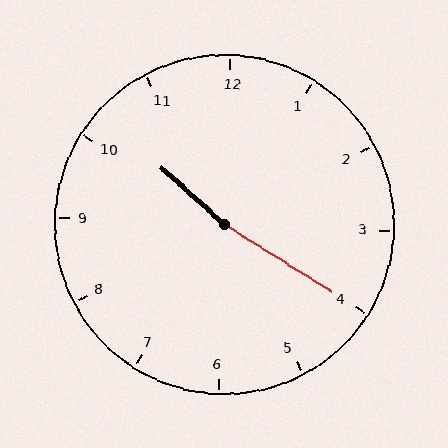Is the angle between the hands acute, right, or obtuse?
It is obtuse.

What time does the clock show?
10:20.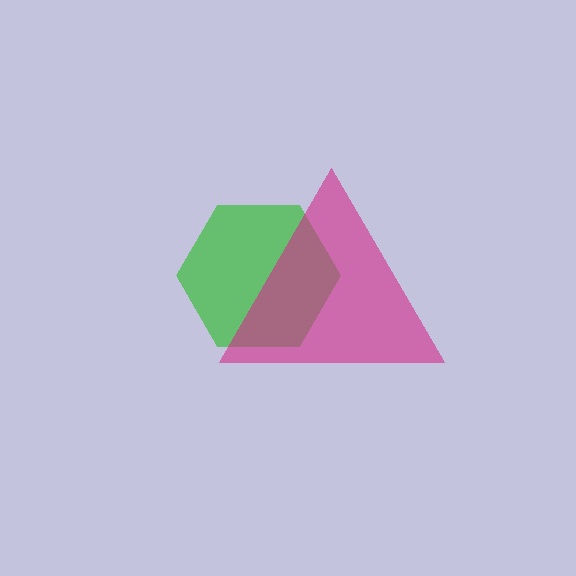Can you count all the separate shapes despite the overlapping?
Yes, there are 2 separate shapes.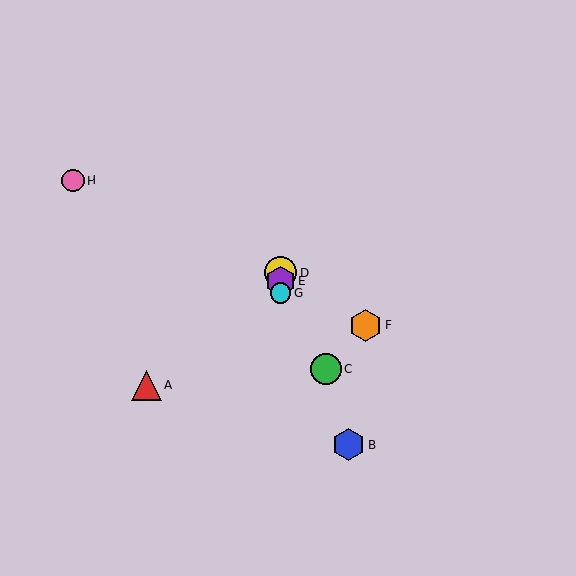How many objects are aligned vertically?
3 objects (D, E, G) are aligned vertically.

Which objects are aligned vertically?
Objects D, E, G are aligned vertically.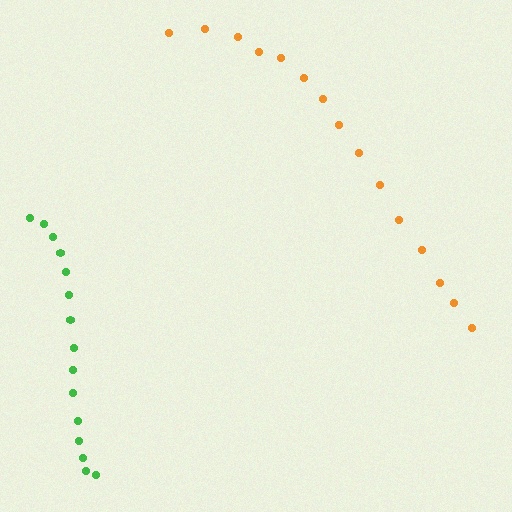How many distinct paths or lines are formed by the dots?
There are 2 distinct paths.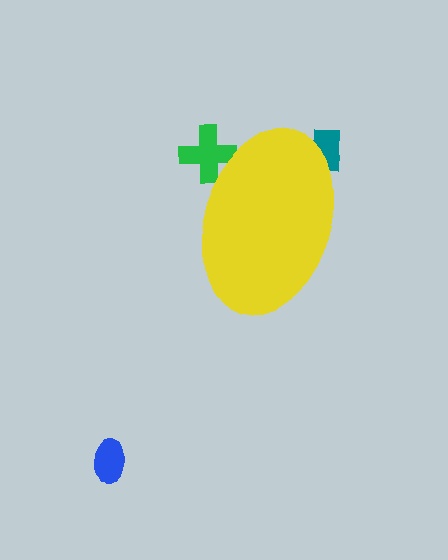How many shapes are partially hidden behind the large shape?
2 shapes are partially hidden.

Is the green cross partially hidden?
Yes, the green cross is partially hidden behind the yellow ellipse.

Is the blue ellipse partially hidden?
No, the blue ellipse is fully visible.